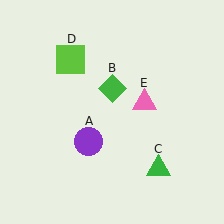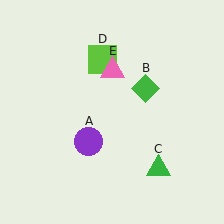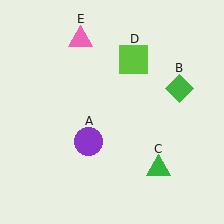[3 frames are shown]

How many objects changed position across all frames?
3 objects changed position: green diamond (object B), lime square (object D), pink triangle (object E).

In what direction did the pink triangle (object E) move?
The pink triangle (object E) moved up and to the left.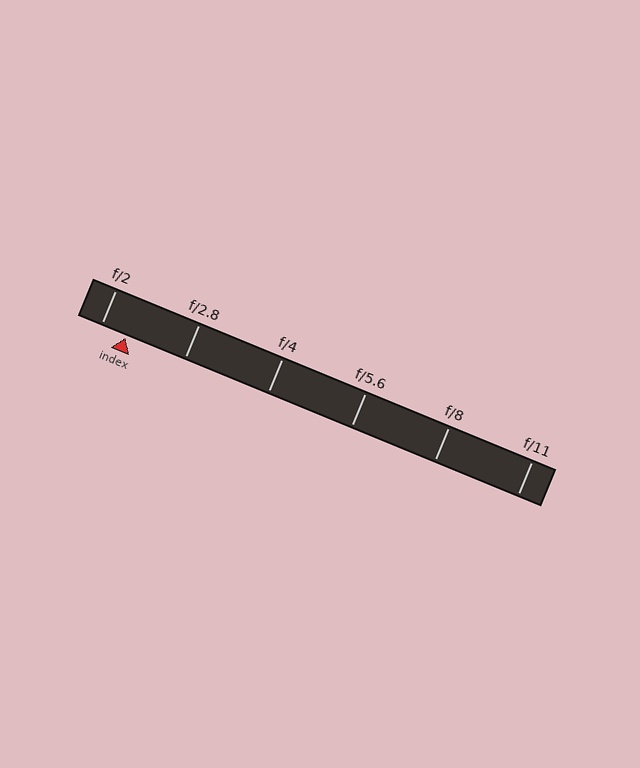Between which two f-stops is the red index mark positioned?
The index mark is between f/2 and f/2.8.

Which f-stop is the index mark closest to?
The index mark is closest to f/2.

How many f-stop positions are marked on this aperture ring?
There are 6 f-stop positions marked.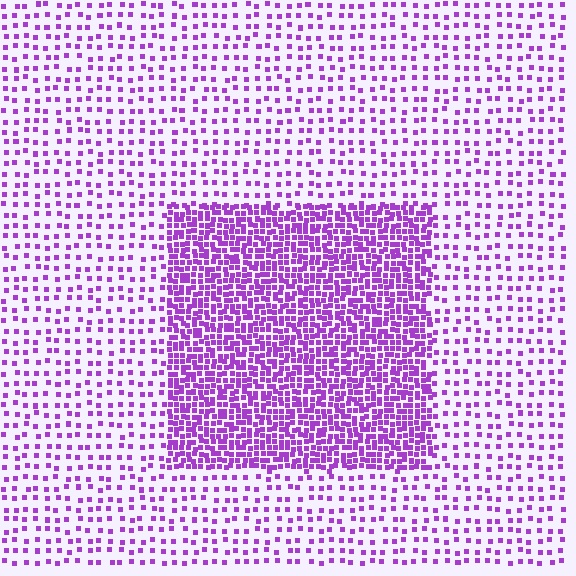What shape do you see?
I see a rectangle.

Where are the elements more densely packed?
The elements are more densely packed inside the rectangle boundary.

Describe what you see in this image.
The image contains small purple elements arranged at two different densities. A rectangle-shaped region is visible where the elements are more densely packed than the surrounding area.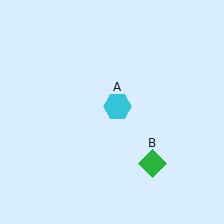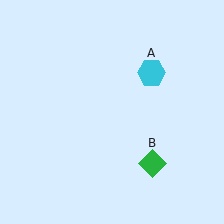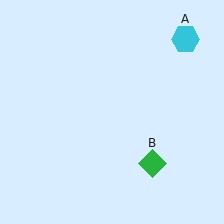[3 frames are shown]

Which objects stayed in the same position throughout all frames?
Green diamond (object B) remained stationary.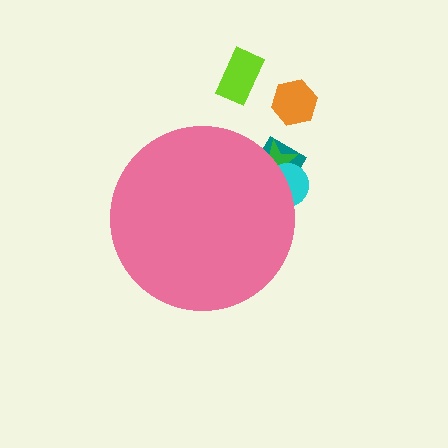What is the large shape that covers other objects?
A pink circle.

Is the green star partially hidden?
Yes, the green star is partially hidden behind the pink circle.